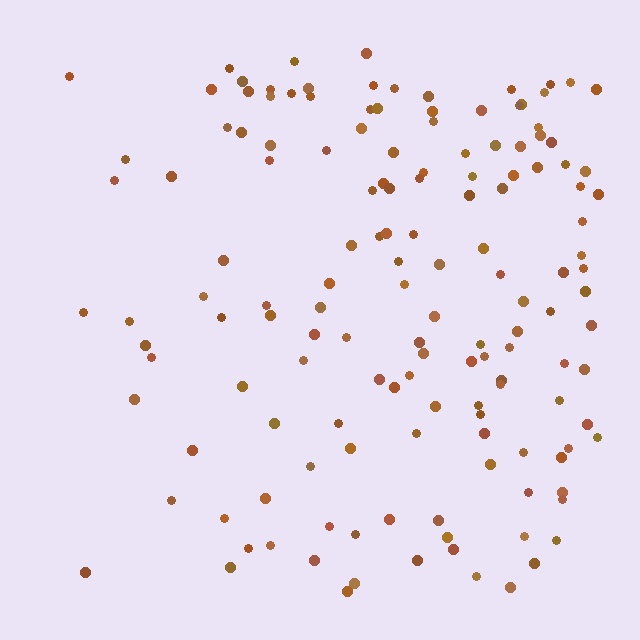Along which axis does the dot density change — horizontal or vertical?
Horizontal.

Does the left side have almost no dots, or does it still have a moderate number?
Still a moderate number, just noticeably fewer than the right.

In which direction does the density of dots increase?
From left to right, with the right side densest.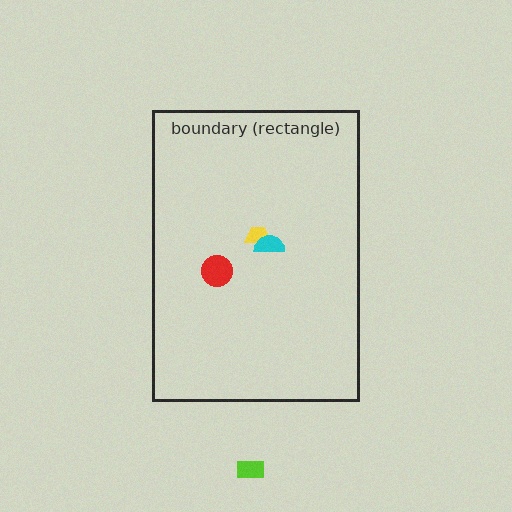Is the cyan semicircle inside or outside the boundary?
Inside.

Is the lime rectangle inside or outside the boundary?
Outside.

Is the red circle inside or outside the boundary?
Inside.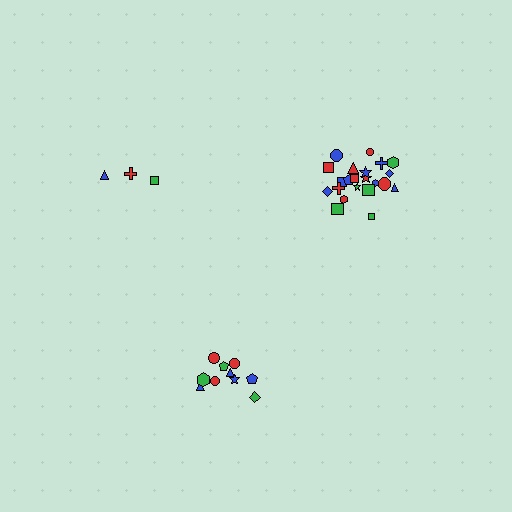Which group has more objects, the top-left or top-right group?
The top-right group.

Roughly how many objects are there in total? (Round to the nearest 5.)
Roughly 35 objects in total.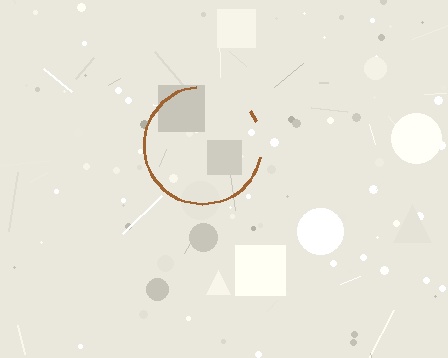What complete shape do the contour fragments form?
The contour fragments form a circle.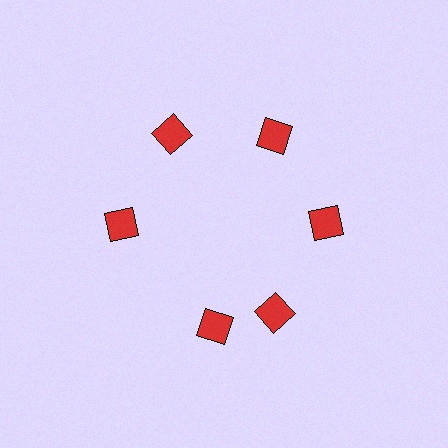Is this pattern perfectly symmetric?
No. The 6 red diamonds are arranged in a ring, but one element near the 7 o'clock position is rotated out of alignment along the ring, breaking the 6-fold rotational symmetry.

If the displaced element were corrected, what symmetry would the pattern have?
It would have 6-fold rotational symmetry — the pattern would map onto itself every 60 degrees.